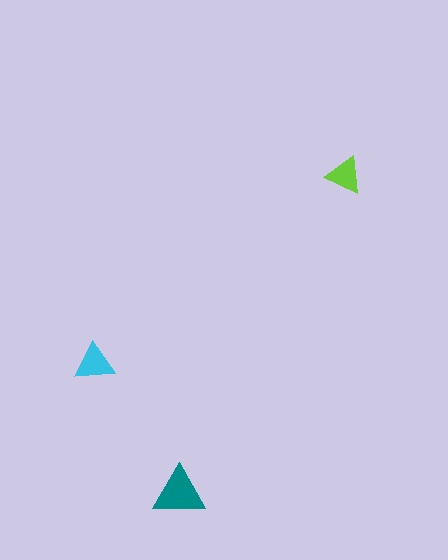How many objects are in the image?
There are 3 objects in the image.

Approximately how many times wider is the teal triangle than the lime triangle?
About 1.5 times wider.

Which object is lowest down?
The teal triangle is bottommost.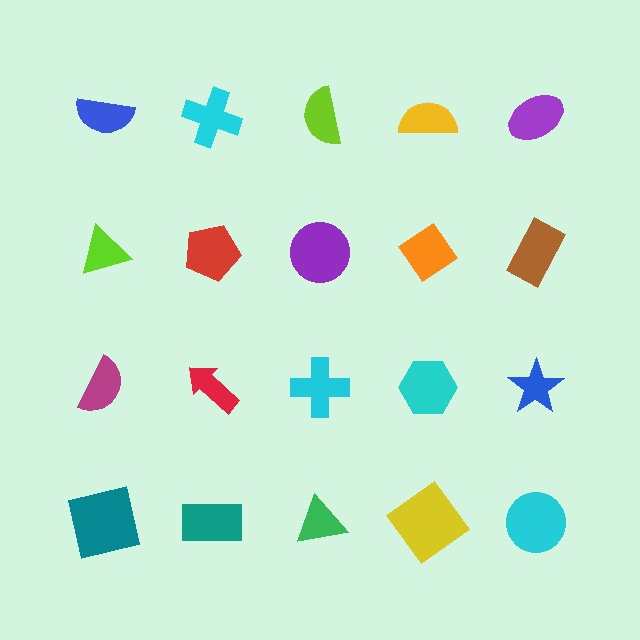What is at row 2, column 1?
A lime triangle.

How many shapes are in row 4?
5 shapes.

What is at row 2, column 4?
An orange diamond.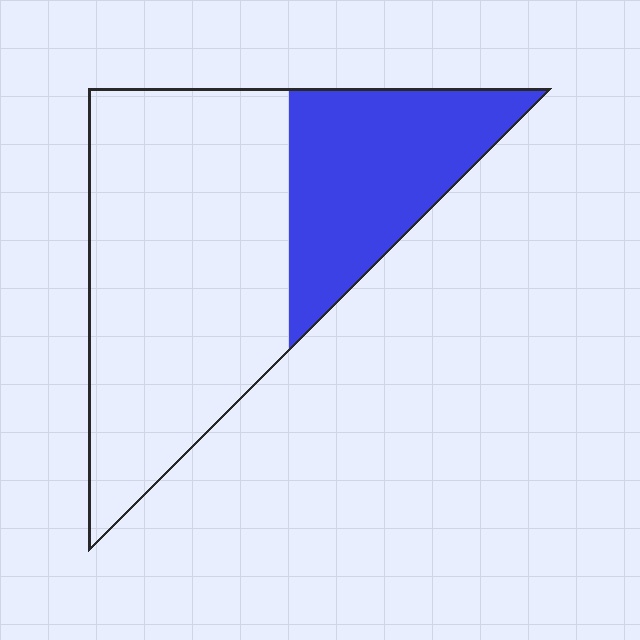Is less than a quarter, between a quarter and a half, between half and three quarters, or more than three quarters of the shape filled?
Between a quarter and a half.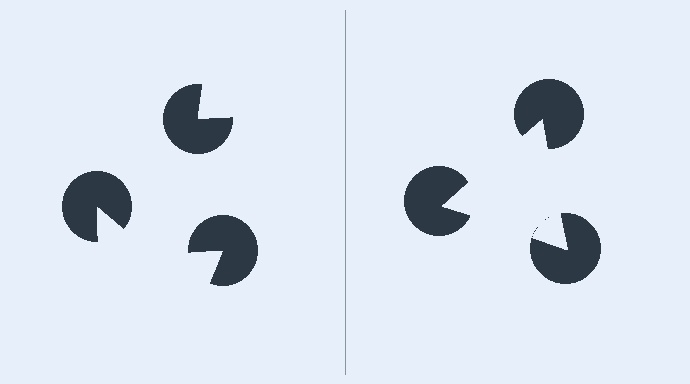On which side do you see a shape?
An illusory triangle appears on the right side. On the left side the wedge cuts are rotated, so no coherent shape forms.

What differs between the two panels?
The pac-man discs are positioned identically on both sides; only the wedge orientations differ. On the right they align to a triangle; on the left they are misaligned.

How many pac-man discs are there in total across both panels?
6 — 3 on each side.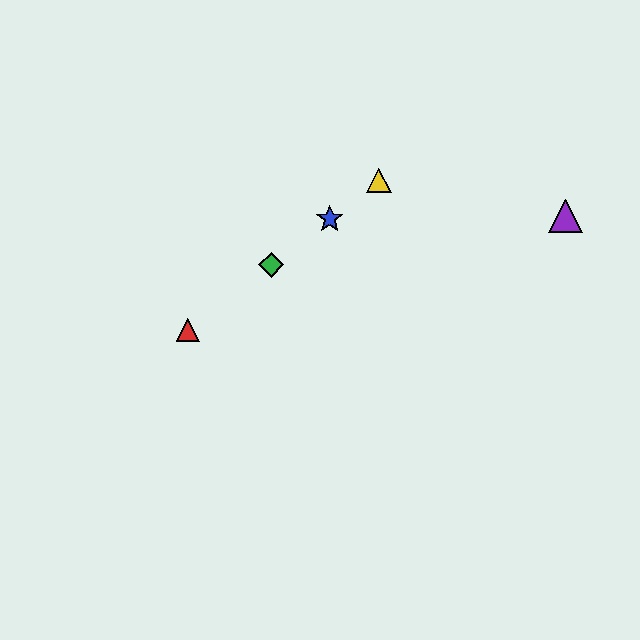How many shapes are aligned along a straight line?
4 shapes (the red triangle, the blue star, the green diamond, the yellow triangle) are aligned along a straight line.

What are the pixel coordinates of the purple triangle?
The purple triangle is at (565, 216).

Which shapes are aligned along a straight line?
The red triangle, the blue star, the green diamond, the yellow triangle are aligned along a straight line.